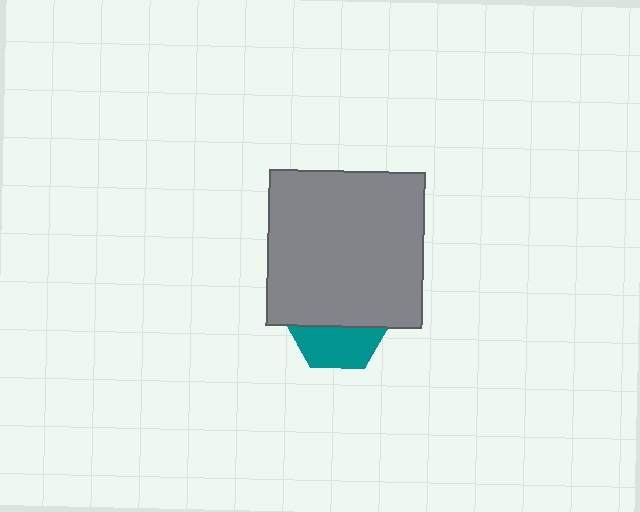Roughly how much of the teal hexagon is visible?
A small part of it is visible (roughly 40%).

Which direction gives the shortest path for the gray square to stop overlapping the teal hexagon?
Moving up gives the shortest separation.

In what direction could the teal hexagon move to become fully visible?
The teal hexagon could move down. That would shift it out from behind the gray square entirely.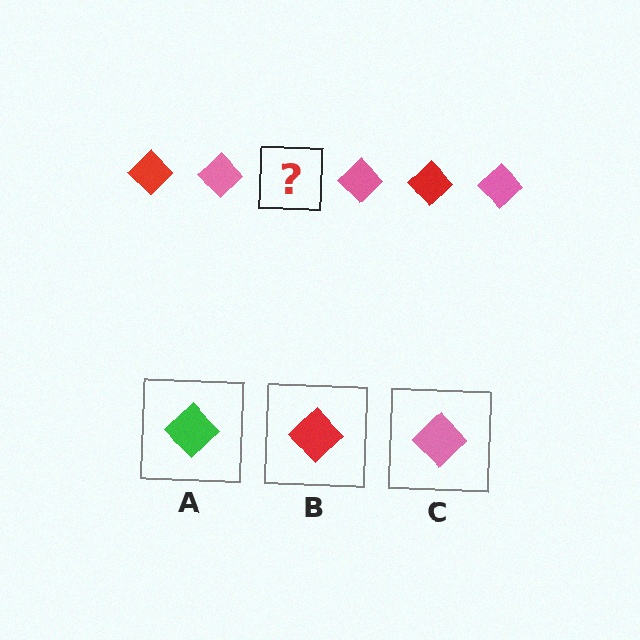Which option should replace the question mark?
Option B.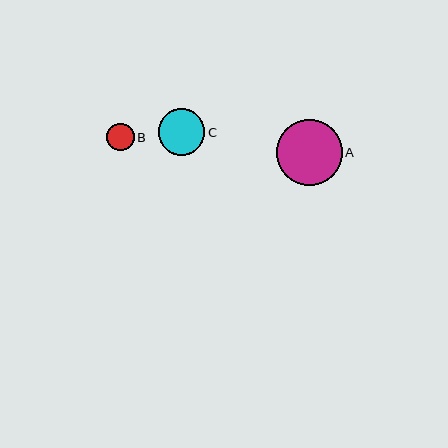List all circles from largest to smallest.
From largest to smallest: A, C, B.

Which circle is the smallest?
Circle B is the smallest with a size of approximately 27 pixels.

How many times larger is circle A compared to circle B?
Circle A is approximately 2.4 times the size of circle B.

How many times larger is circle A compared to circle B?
Circle A is approximately 2.4 times the size of circle B.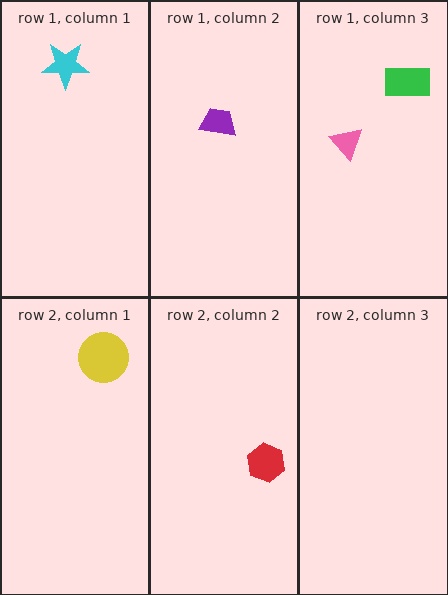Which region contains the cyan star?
The row 1, column 1 region.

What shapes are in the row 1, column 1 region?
The cyan star.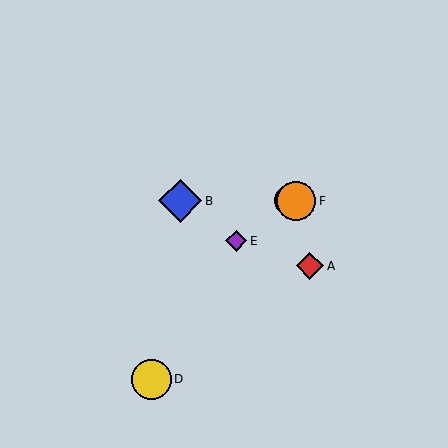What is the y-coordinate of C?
Object C is at y≈201.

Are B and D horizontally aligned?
No, B is at y≈201 and D is at y≈379.